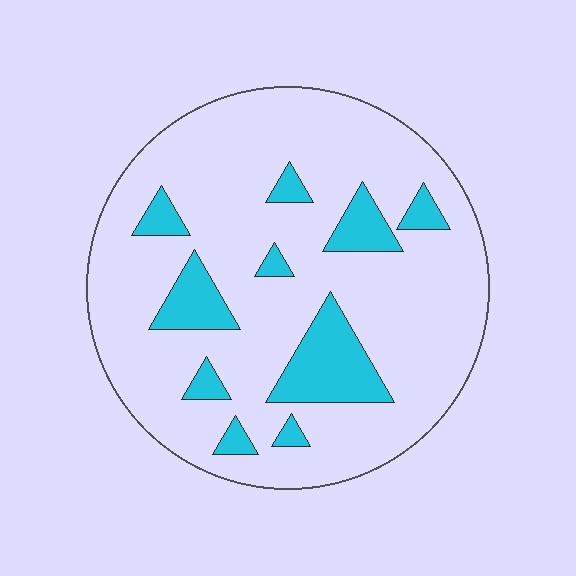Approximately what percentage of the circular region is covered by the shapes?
Approximately 15%.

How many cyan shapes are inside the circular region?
10.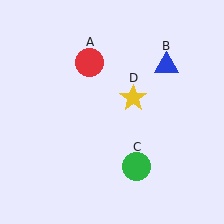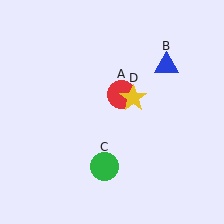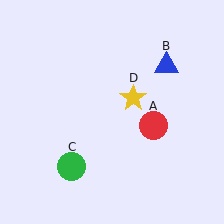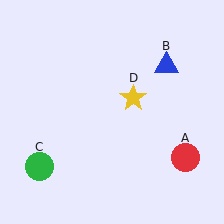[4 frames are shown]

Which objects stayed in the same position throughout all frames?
Blue triangle (object B) and yellow star (object D) remained stationary.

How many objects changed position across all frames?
2 objects changed position: red circle (object A), green circle (object C).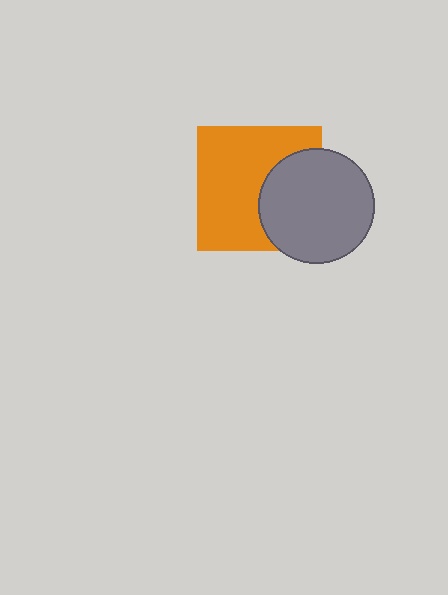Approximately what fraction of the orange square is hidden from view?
Roughly 35% of the orange square is hidden behind the gray circle.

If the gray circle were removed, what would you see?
You would see the complete orange square.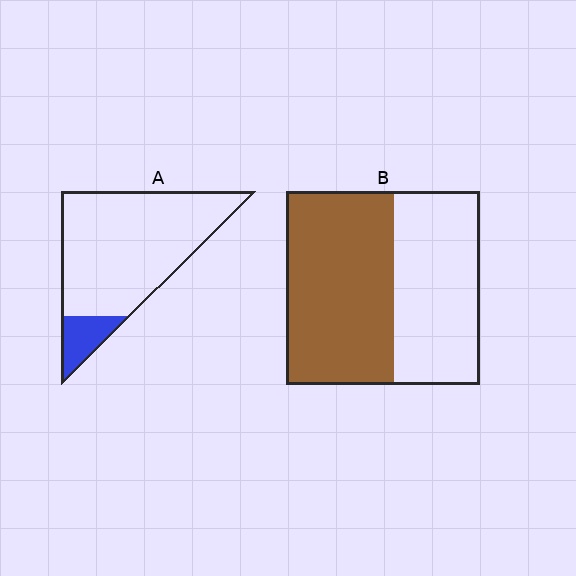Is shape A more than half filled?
No.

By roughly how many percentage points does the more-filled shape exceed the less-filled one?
By roughly 45 percentage points (B over A).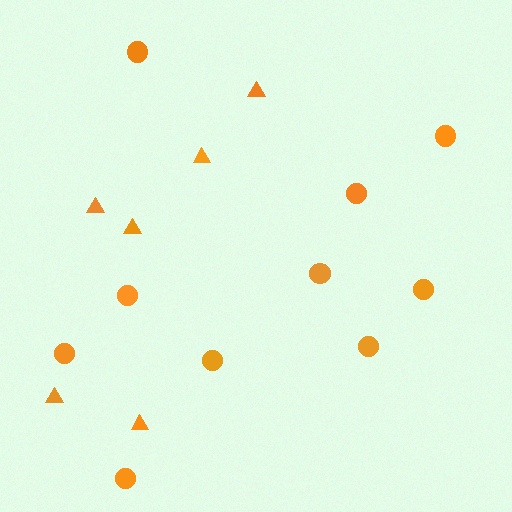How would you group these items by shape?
There are 2 groups: one group of circles (10) and one group of triangles (6).